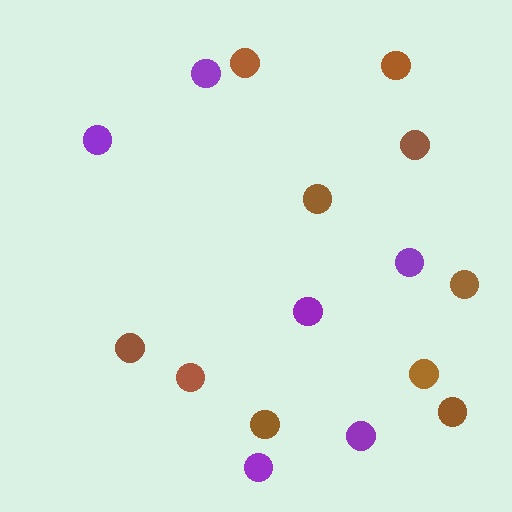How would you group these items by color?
There are 2 groups: one group of brown circles (10) and one group of purple circles (6).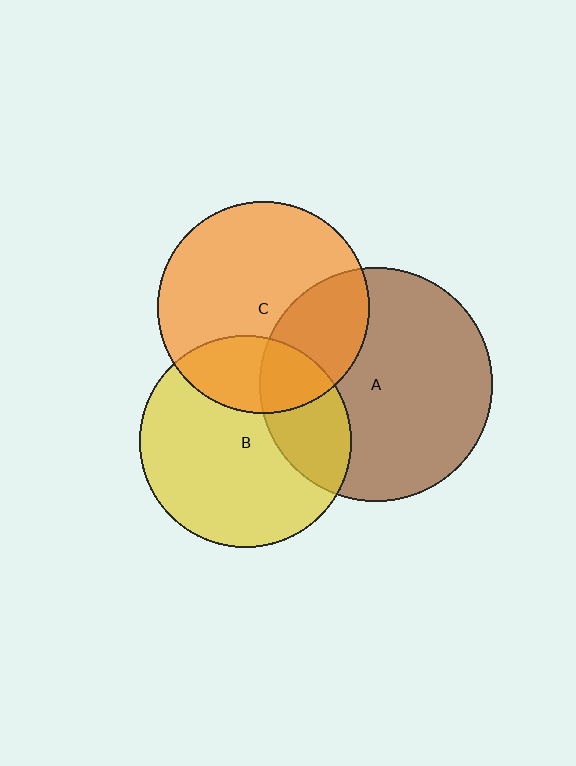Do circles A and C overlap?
Yes.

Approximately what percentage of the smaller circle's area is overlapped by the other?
Approximately 30%.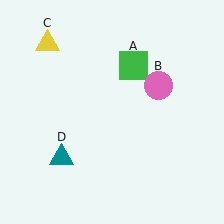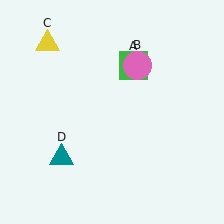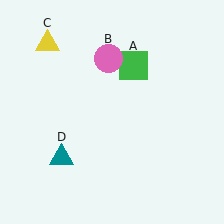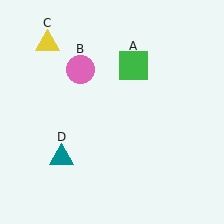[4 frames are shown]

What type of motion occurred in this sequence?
The pink circle (object B) rotated counterclockwise around the center of the scene.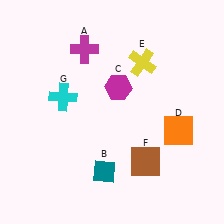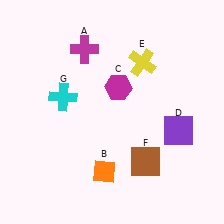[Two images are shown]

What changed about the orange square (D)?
In Image 1, D is orange. In Image 2, it changed to purple.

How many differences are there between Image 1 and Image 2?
There are 2 differences between the two images.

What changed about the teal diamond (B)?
In Image 1, B is teal. In Image 2, it changed to orange.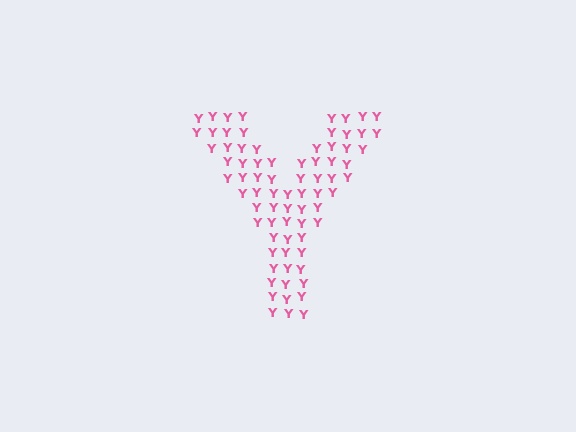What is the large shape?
The large shape is the letter Y.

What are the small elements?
The small elements are letter Y's.